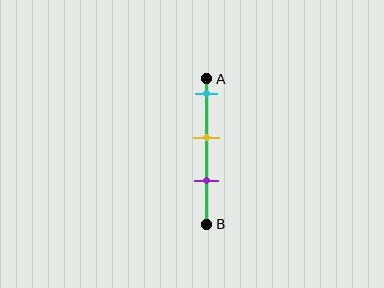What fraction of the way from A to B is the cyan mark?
The cyan mark is approximately 10% (0.1) of the way from A to B.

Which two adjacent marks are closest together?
The yellow and purple marks are the closest adjacent pair.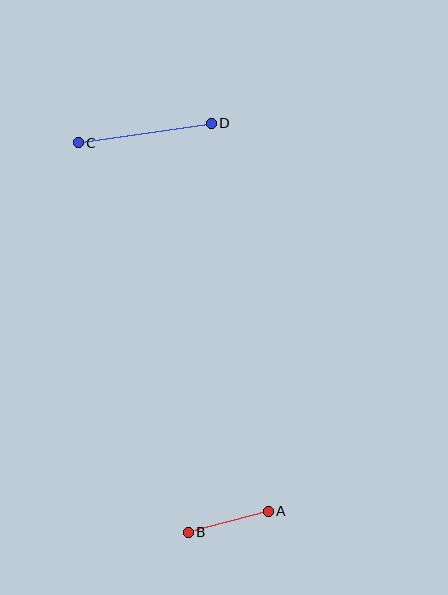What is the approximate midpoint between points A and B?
The midpoint is at approximately (228, 522) pixels.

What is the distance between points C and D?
The distance is approximately 134 pixels.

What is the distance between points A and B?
The distance is approximately 83 pixels.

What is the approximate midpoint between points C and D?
The midpoint is at approximately (145, 133) pixels.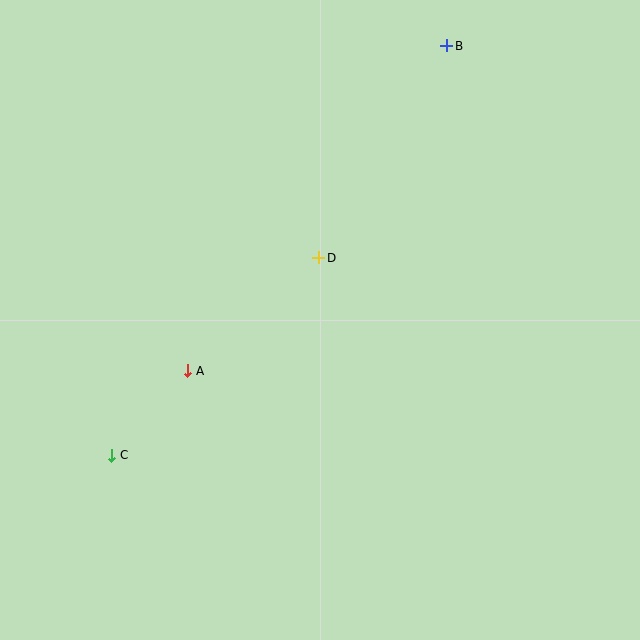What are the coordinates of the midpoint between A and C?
The midpoint between A and C is at (150, 413).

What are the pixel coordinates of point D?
Point D is at (319, 258).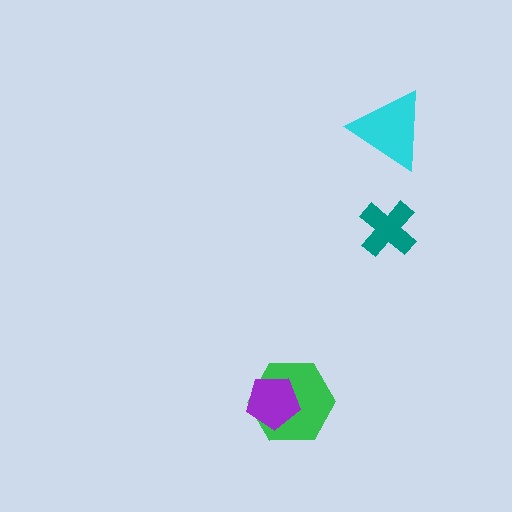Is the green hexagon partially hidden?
Yes, it is partially covered by another shape.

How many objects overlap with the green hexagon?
1 object overlaps with the green hexagon.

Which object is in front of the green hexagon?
The purple pentagon is in front of the green hexagon.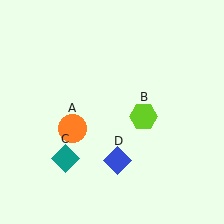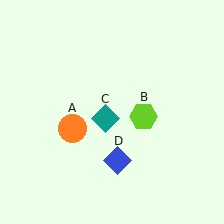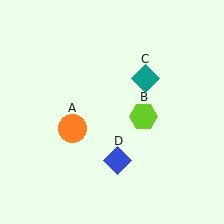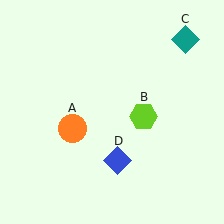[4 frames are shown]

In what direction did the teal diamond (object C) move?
The teal diamond (object C) moved up and to the right.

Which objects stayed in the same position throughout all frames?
Orange circle (object A) and lime hexagon (object B) and blue diamond (object D) remained stationary.